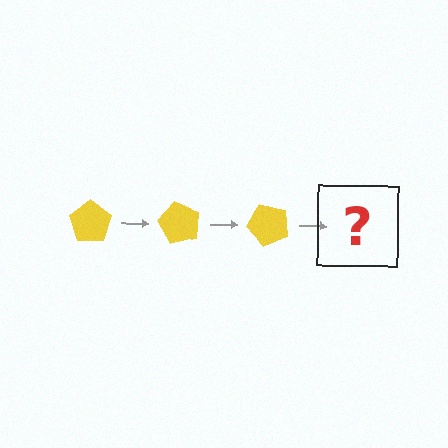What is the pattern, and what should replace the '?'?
The pattern is that the pentagon rotates 60 degrees each step. The '?' should be a yellow pentagon rotated 180 degrees.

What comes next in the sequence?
The next element should be a yellow pentagon rotated 180 degrees.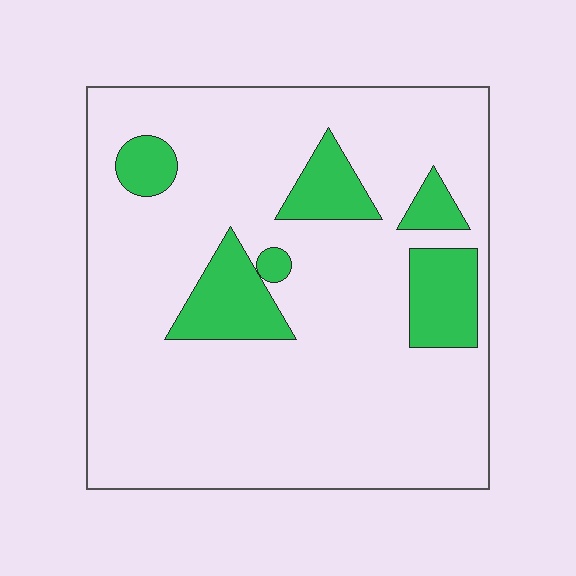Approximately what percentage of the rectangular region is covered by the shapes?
Approximately 15%.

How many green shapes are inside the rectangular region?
6.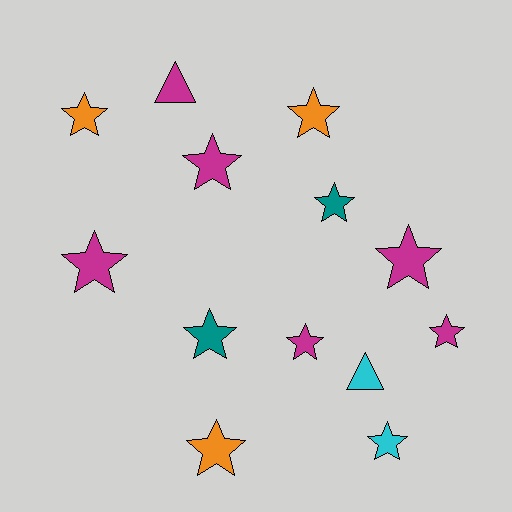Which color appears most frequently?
Magenta, with 6 objects.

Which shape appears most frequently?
Star, with 11 objects.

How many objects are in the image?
There are 13 objects.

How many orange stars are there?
There are 3 orange stars.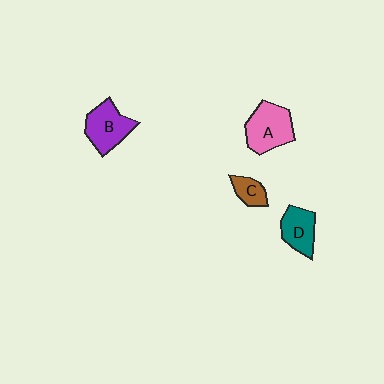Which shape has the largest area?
Shape A (pink).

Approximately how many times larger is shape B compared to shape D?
Approximately 1.2 times.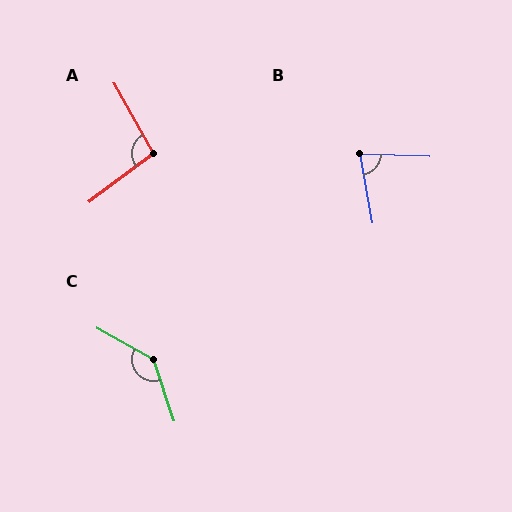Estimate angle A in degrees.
Approximately 98 degrees.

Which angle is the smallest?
B, at approximately 78 degrees.